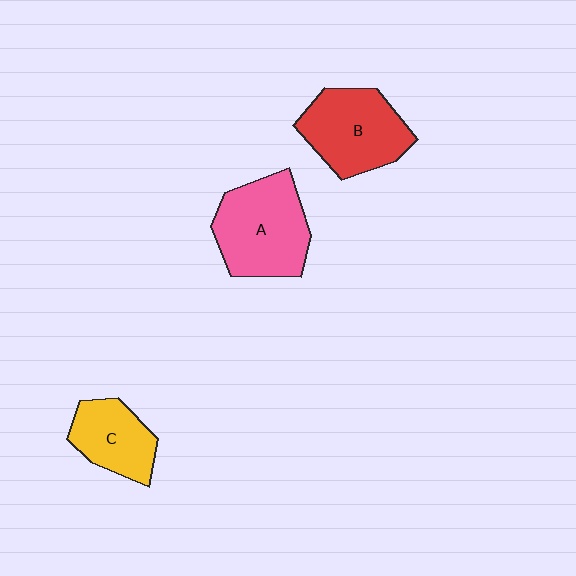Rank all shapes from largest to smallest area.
From largest to smallest: A (pink), B (red), C (yellow).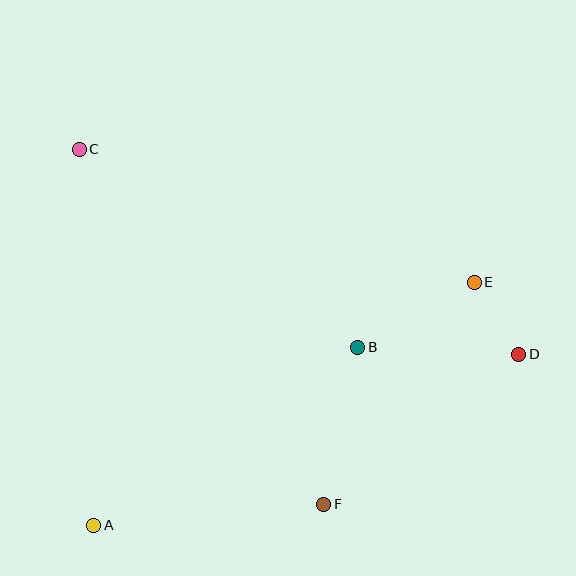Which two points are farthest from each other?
Points C and D are farthest from each other.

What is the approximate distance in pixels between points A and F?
The distance between A and F is approximately 231 pixels.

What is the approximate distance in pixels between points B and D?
The distance between B and D is approximately 161 pixels.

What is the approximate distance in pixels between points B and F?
The distance between B and F is approximately 161 pixels.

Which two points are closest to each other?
Points D and E are closest to each other.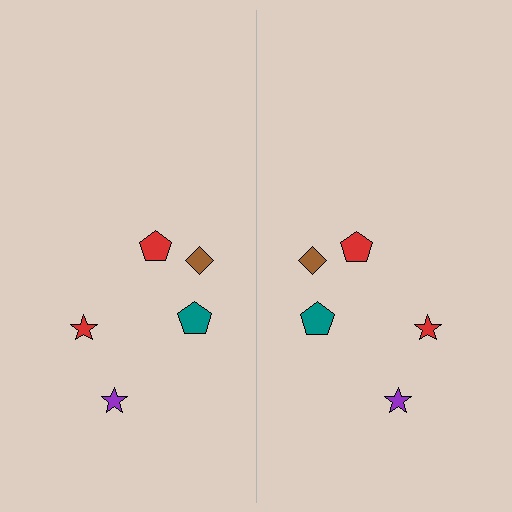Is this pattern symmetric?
Yes, this pattern has bilateral (reflection) symmetry.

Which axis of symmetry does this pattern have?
The pattern has a vertical axis of symmetry running through the center of the image.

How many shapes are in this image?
There are 10 shapes in this image.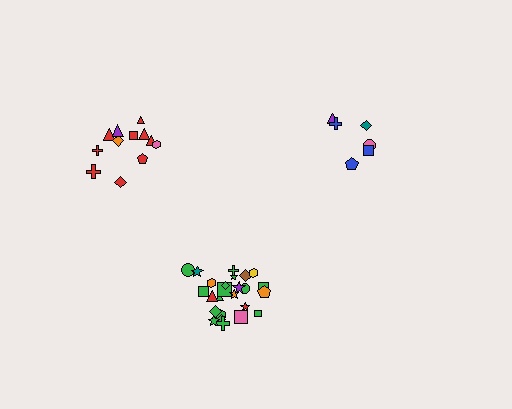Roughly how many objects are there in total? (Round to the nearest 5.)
Roughly 45 objects in total.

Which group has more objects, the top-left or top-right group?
The top-left group.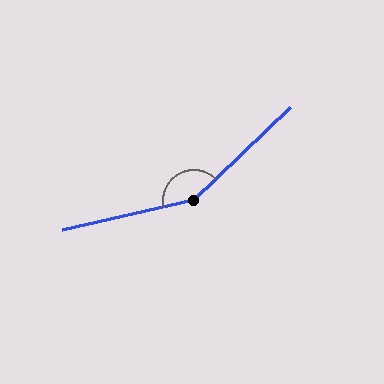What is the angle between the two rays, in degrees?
Approximately 149 degrees.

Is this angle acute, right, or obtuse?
It is obtuse.